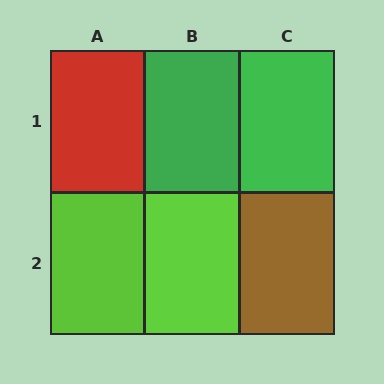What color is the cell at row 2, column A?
Lime.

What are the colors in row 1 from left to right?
Red, green, green.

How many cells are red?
1 cell is red.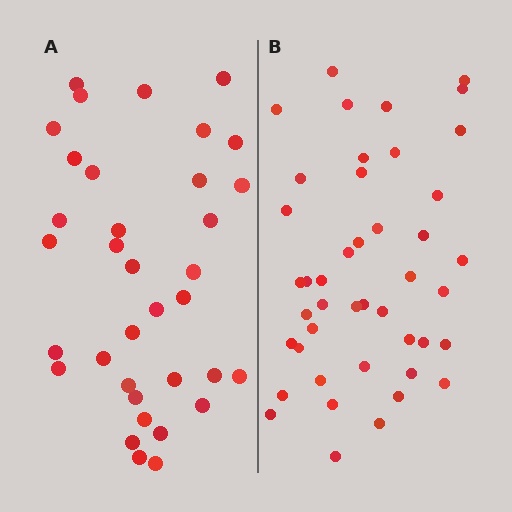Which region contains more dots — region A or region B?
Region B (the right region) has more dots.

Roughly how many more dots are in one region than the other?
Region B has roughly 8 or so more dots than region A.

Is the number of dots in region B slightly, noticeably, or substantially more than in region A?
Region B has noticeably more, but not dramatically so. The ratio is roughly 1.3 to 1.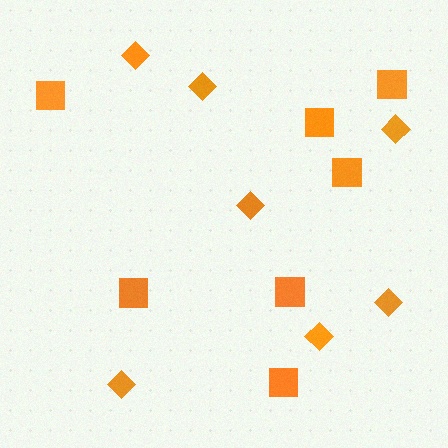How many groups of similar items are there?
There are 2 groups: one group of diamonds (7) and one group of squares (7).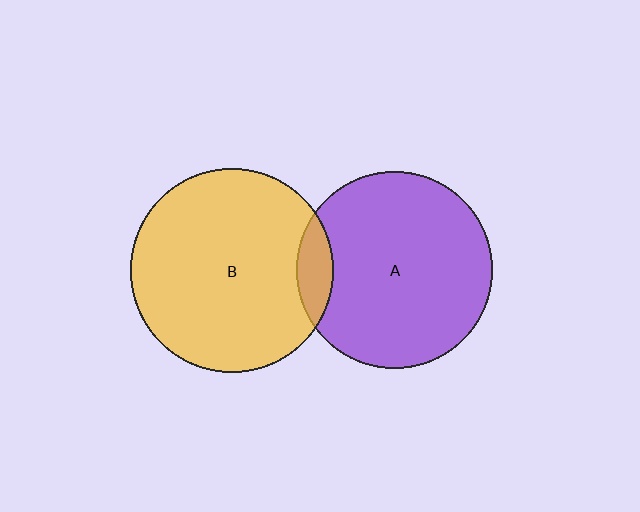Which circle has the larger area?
Circle B (yellow).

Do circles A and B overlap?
Yes.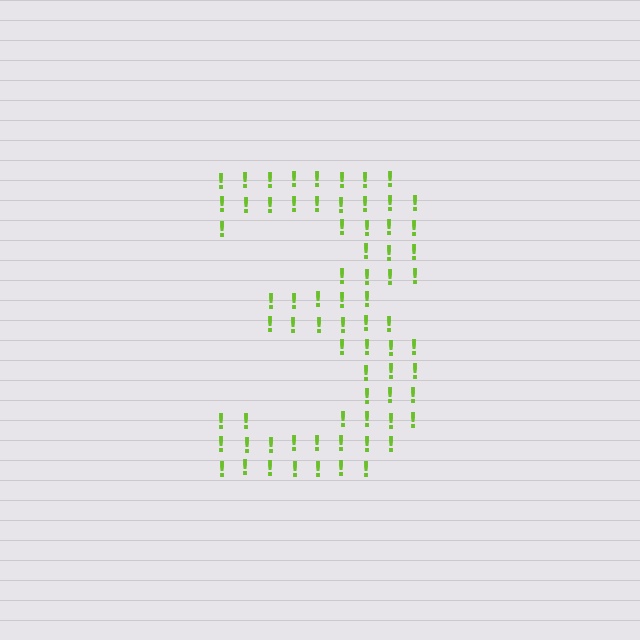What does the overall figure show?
The overall figure shows the digit 3.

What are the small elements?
The small elements are exclamation marks.